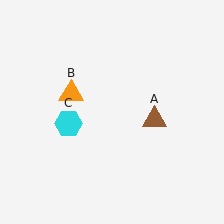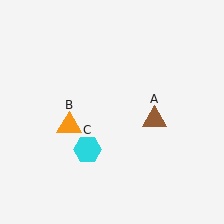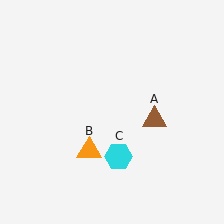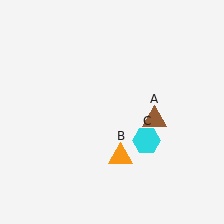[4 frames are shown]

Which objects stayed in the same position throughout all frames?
Brown triangle (object A) remained stationary.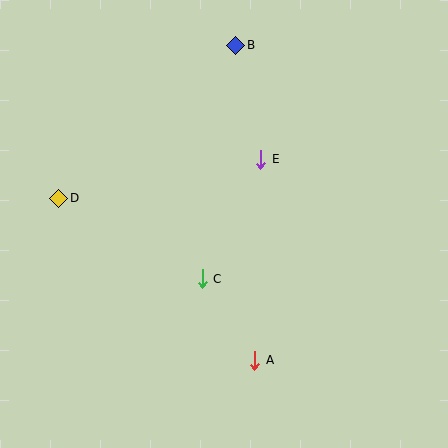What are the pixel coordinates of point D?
Point D is at (59, 198).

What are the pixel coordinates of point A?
Point A is at (255, 360).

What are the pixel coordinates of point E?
Point E is at (261, 159).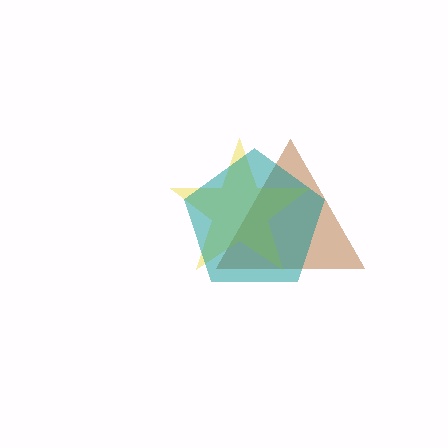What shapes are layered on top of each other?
The layered shapes are: a brown triangle, a yellow star, a teal pentagon.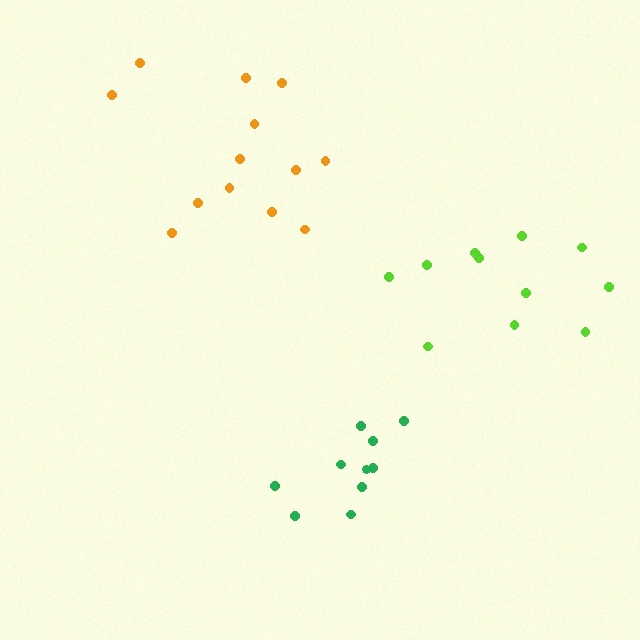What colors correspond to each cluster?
The clusters are colored: green, lime, orange.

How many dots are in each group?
Group 1: 10 dots, Group 2: 11 dots, Group 3: 13 dots (34 total).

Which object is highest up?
The orange cluster is topmost.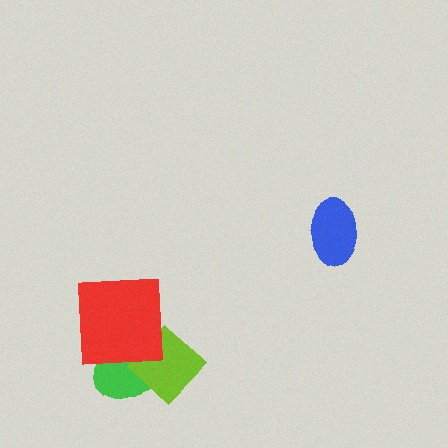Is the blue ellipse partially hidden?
No, no other shape covers it.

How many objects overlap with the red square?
2 objects overlap with the red square.